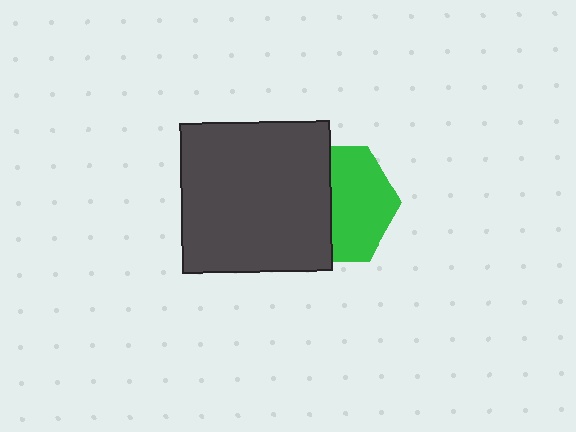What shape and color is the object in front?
The object in front is a dark gray square.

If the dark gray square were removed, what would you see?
You would see the complete green hexagon.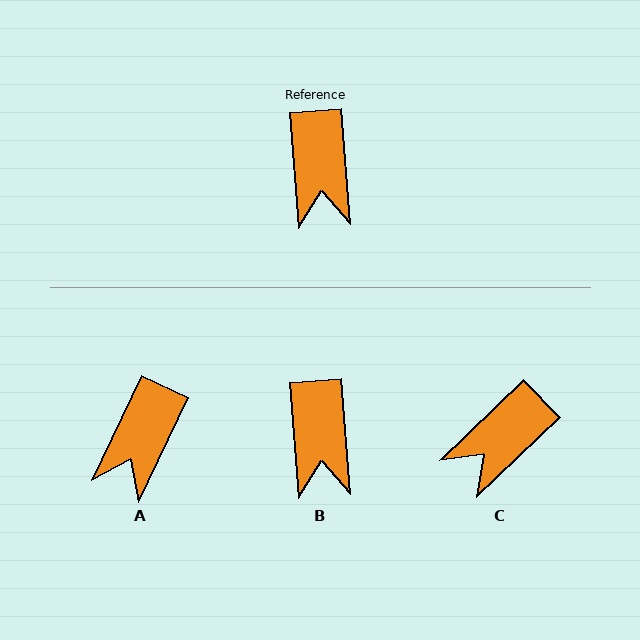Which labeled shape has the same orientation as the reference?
B.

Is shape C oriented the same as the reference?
No, it is off by about 51 degrees.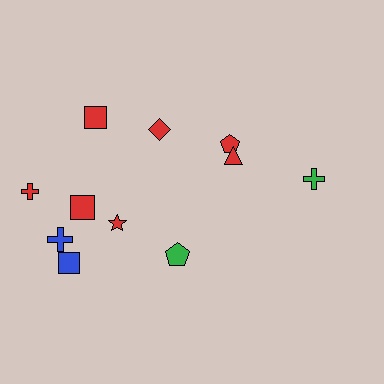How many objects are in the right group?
There are 3 objects.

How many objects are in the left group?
There are 8 objects.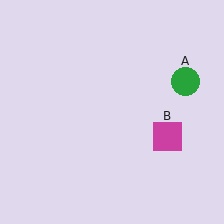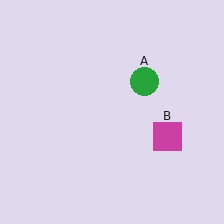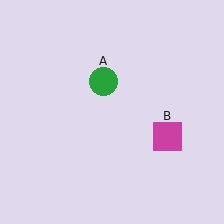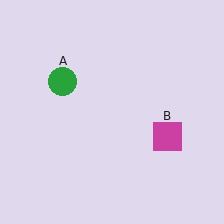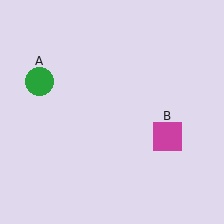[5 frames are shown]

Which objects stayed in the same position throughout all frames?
Magenta square (object B) remained stationary.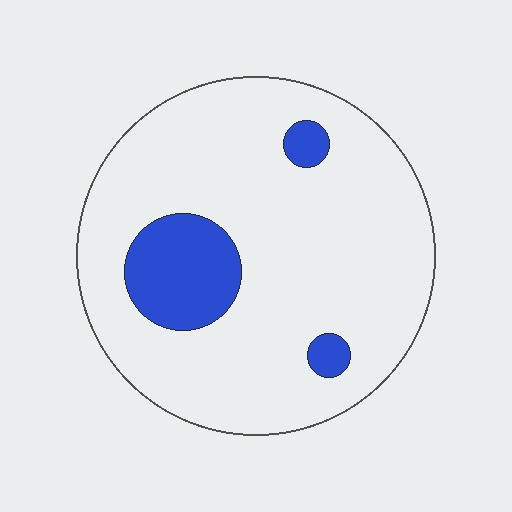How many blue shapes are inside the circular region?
3.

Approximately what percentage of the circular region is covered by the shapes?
Approximately 15%.